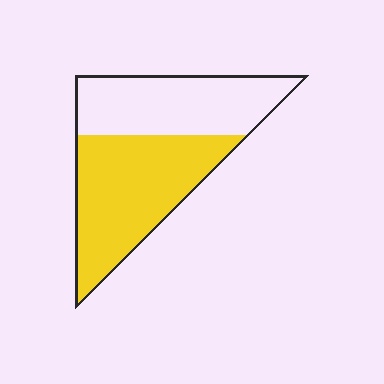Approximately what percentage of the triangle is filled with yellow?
Approximately 55%.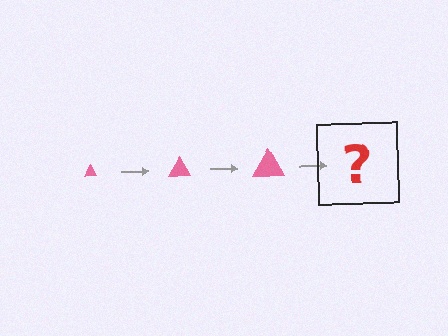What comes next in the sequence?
The next element should be a pink triangle, larger than the previous one.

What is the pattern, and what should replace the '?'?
The pattern is that the triangle gets progressively larger each step. The '?' should be a pink triangle, larger than the previous one.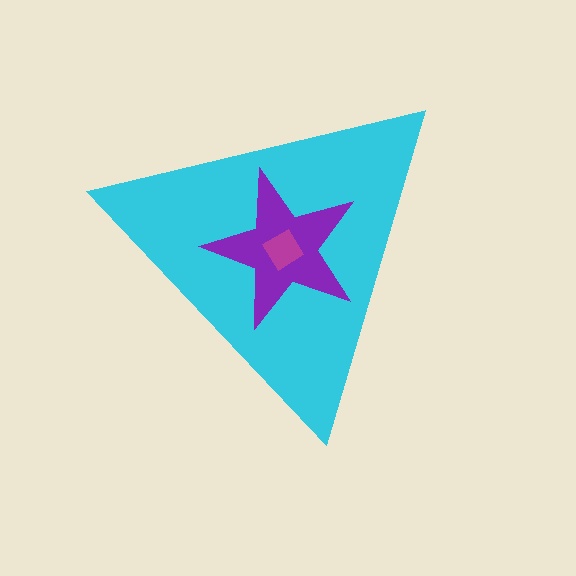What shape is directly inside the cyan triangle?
The purple star.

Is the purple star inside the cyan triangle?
Yes.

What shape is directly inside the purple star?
The magenta diamond.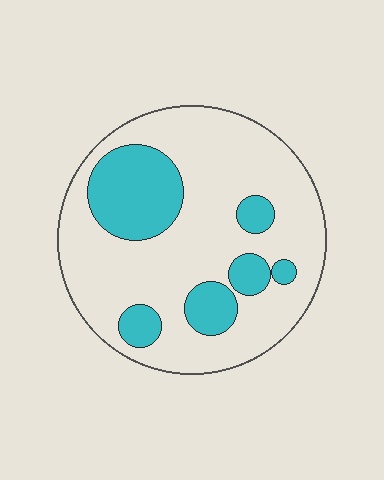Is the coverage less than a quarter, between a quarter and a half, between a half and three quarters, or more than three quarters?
Between a quarter and a half.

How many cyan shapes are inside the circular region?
6.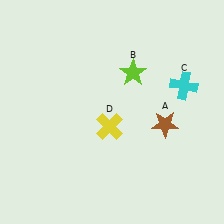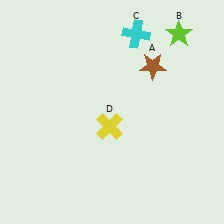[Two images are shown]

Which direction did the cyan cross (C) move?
The cyan cross (C) moved up.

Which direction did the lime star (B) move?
The lime star (B) moved right.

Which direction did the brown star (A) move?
The brown star (A) moved up.